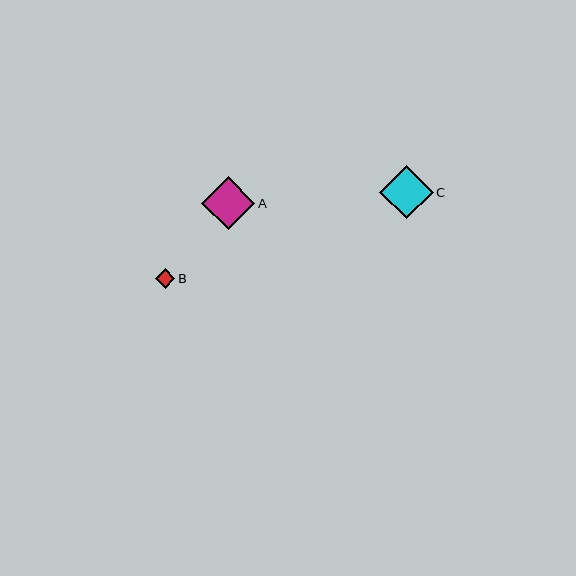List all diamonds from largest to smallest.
From largest to smallest: C, A, B.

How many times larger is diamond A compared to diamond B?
Diamond A is approximately 2.7 times the size of diamond B.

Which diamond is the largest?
Diamond C is the largest with a size of approximately 53 pixels.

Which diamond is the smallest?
Diamond B is the smallest with a size of approximately 20 pixels.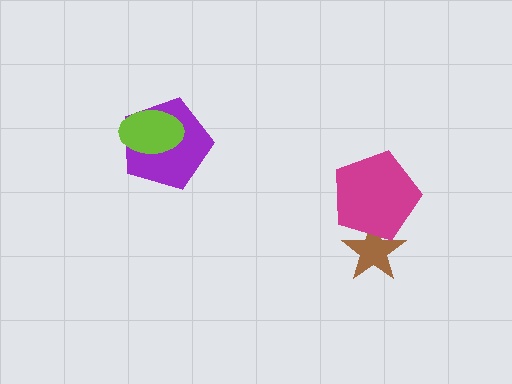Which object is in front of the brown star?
The magenta pentagon is in front of the brown star.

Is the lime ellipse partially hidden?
No, no other shape covers it.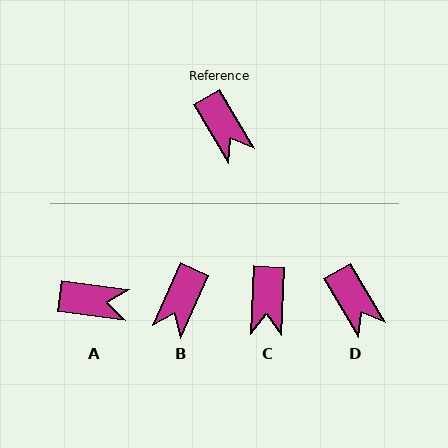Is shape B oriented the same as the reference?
No, it is off by about 55 degrees.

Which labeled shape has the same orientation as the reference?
D.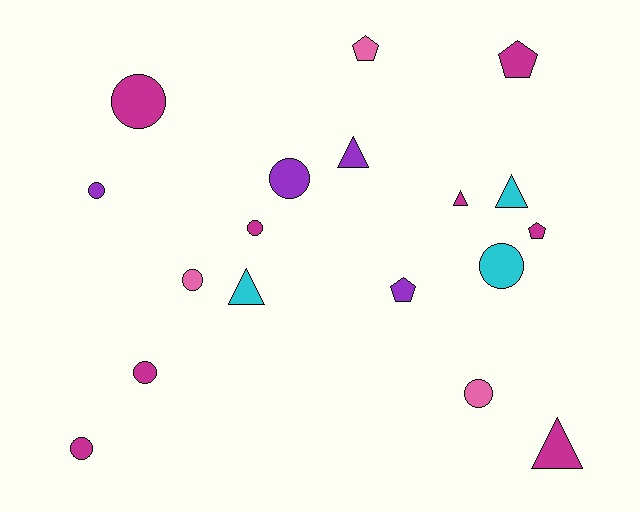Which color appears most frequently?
Magenta, with 8 objects.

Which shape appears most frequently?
Circle, with 9 objects.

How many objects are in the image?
There are 18 objects.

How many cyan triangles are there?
There are 2 cyan triangles.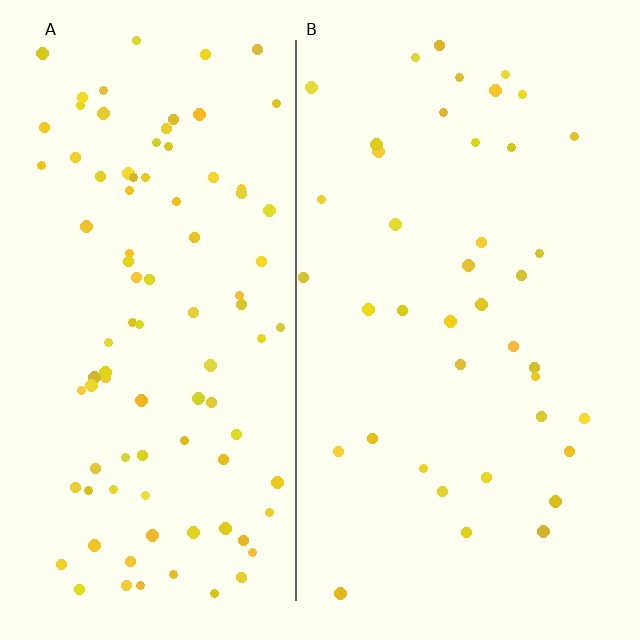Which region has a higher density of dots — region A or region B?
A (the left).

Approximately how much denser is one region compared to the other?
Approximately 2.3× — region A over region B.